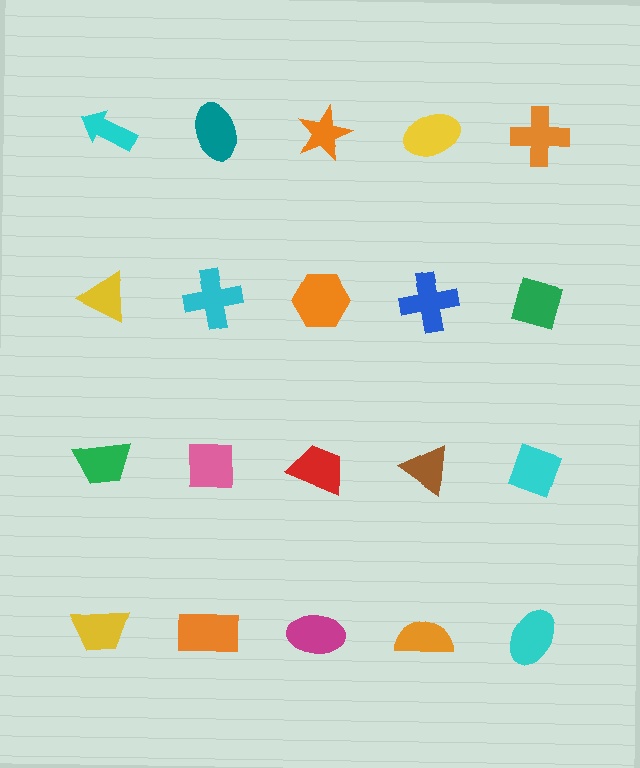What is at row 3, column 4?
A brown triangle.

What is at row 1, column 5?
An orange cross.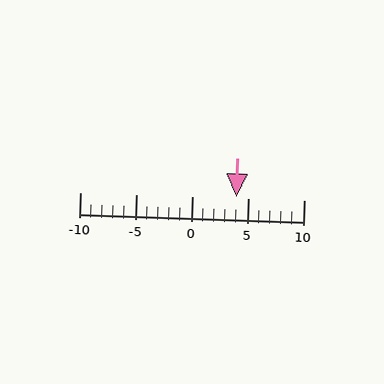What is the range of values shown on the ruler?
The ruler shows values from -10 to 10.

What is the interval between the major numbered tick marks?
The major tick marks are spaced 5 units apart.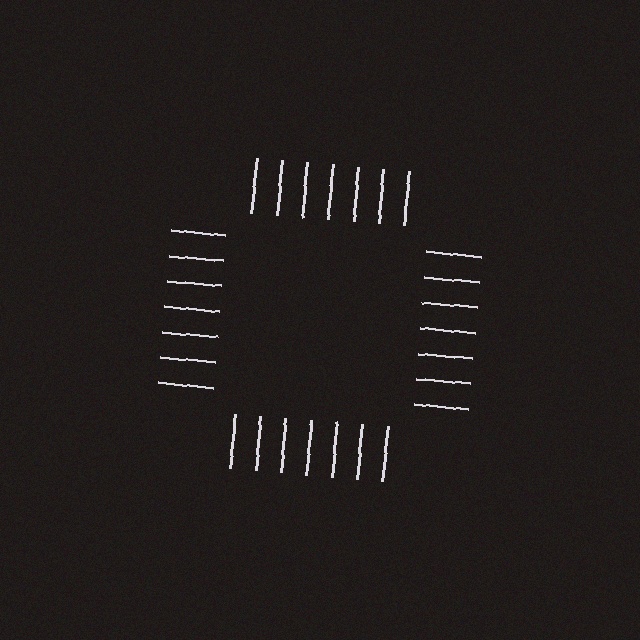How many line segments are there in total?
28 — 7 along each of the 4 edges.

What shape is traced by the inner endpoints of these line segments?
An illusory square — the line segments terminate on its edges but no continuous stroke is drawn.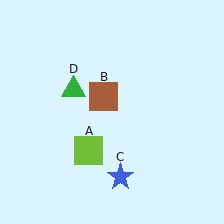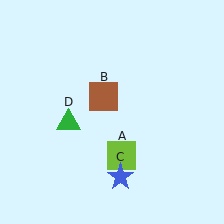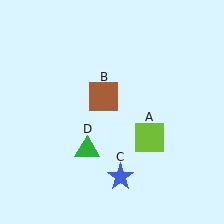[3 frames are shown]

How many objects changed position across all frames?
2 objects changed position: lime square (object A), green triangle (object D).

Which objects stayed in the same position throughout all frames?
Brown square (object B) and blue star (object C) remained stationary.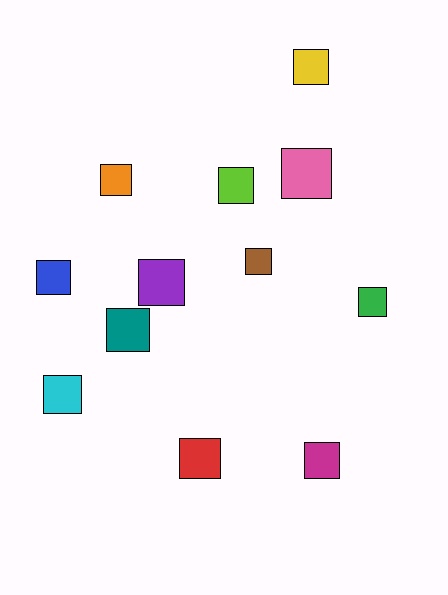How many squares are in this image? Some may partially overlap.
There are 12 squares.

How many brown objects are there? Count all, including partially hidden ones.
There is 1 brown object.